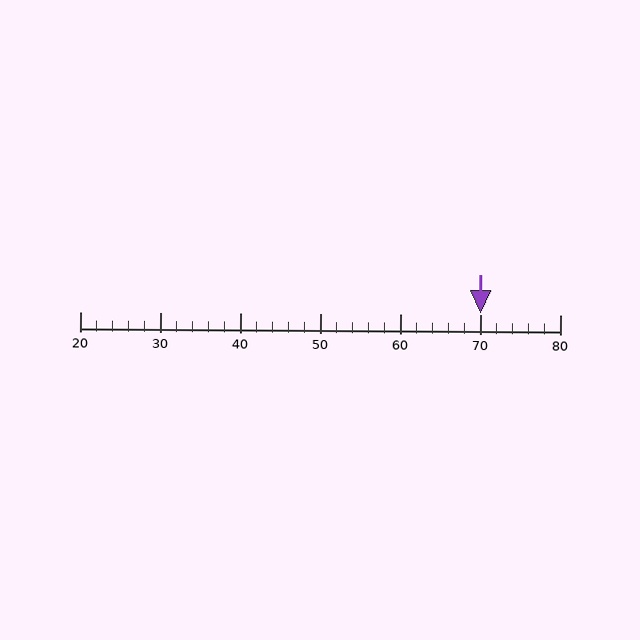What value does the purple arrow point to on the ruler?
The purple arrow points to approximately 70.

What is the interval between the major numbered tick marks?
The major tick marks are spaced 10 units apart.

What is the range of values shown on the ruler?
The ruler shows values from 20 to 80.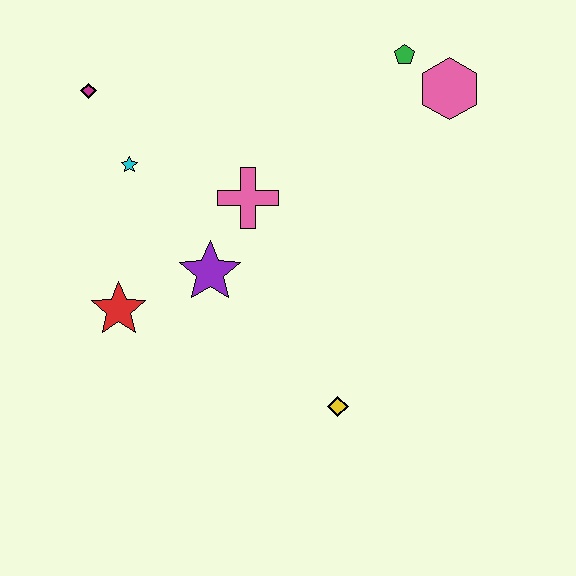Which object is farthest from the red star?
The pink hexagon is farthest from the red star.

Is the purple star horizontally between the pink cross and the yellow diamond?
No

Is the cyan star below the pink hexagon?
Yes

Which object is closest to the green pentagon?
The pink hexagon is closest to the green pentagon.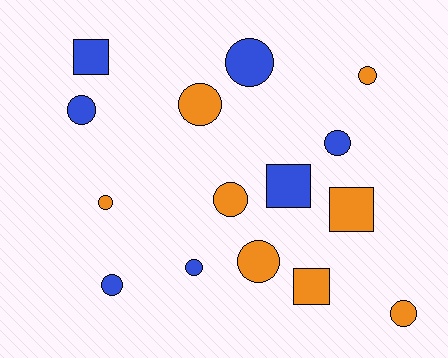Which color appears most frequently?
Orange, with 8 objects.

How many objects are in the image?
There are 15 objects.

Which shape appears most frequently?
Circle, with 11 objects.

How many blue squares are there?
There are 2 blue squares.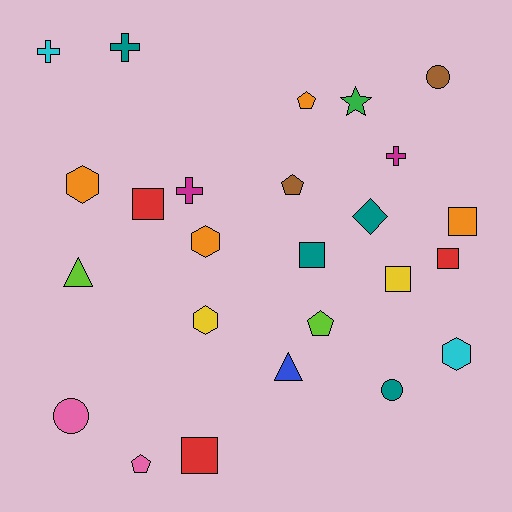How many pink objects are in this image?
There are 2 pink objects.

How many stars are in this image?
There is 1 star.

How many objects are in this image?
There are 25 objects.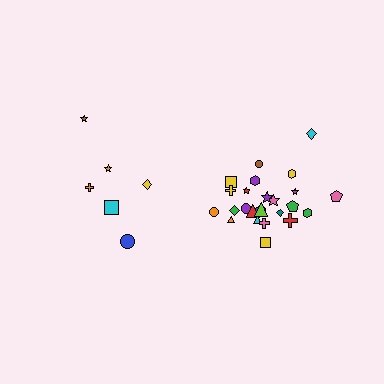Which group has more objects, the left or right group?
The right group.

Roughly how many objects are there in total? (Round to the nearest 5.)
Roughly 30 objects in total.